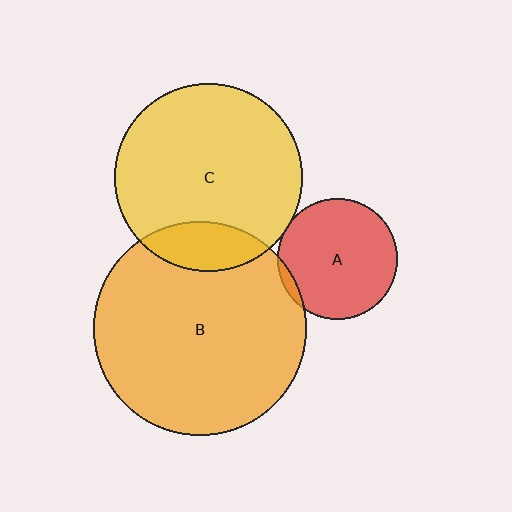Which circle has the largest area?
Circle B (orange).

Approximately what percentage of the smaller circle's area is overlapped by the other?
Approximately 5%.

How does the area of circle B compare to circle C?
Approximately 1.3 times.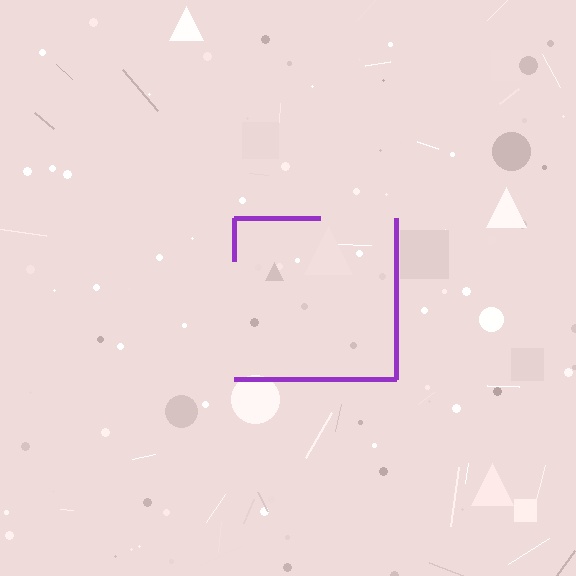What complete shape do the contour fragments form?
The contour fragments form a square.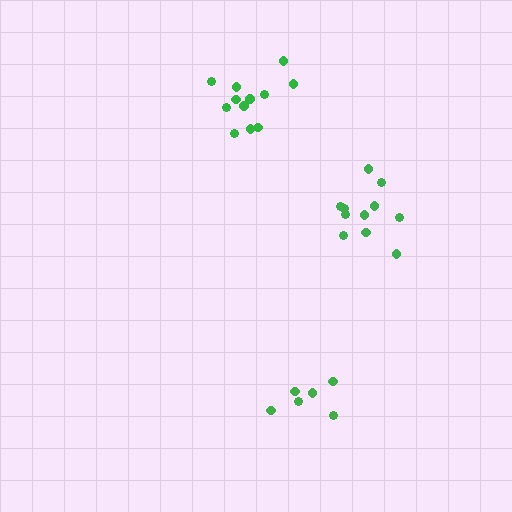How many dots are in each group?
Group 1: 11 dots, Group 2: 12 dots, Group 3: 6 dots (29 total).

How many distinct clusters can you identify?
There are 3 distinct clusters.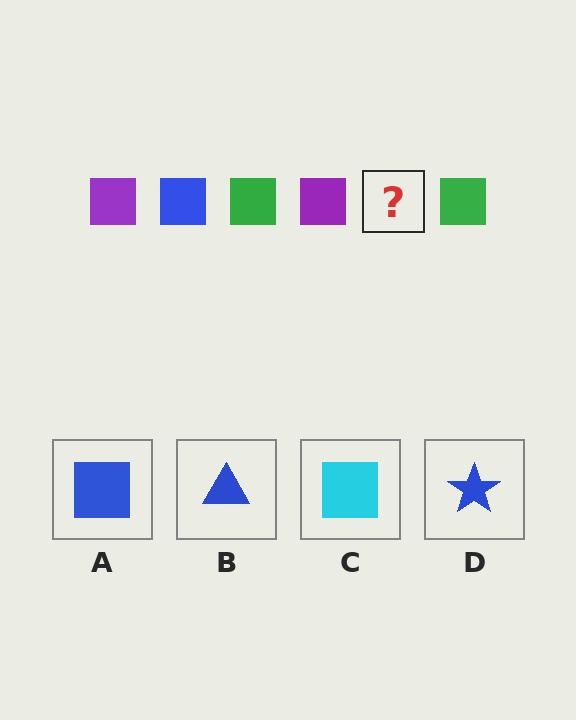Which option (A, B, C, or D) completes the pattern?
A.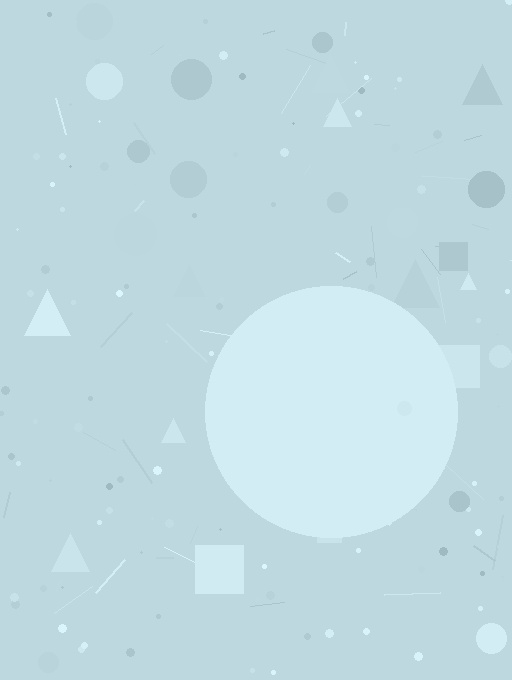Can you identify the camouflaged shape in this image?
The camouflaged shape is a circle.